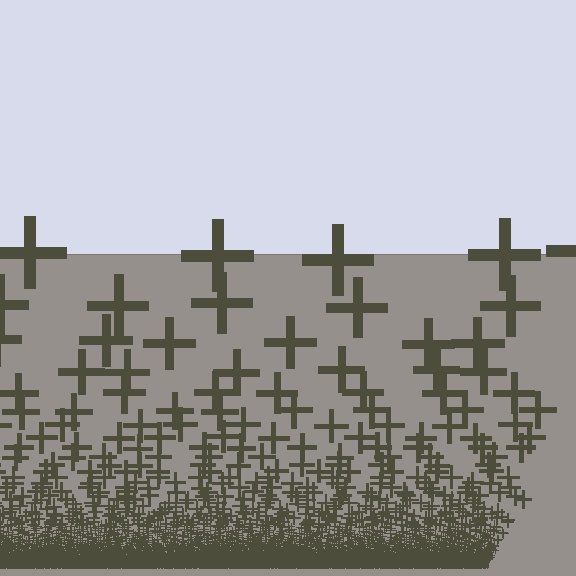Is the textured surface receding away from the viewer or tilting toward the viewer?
The surface appears to tilt toward the viewer. Texture elements get larger and sparser toward the top.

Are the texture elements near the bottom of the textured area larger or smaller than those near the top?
Smaller. The gradient is inverted — elements near the bottom are smaller and denser.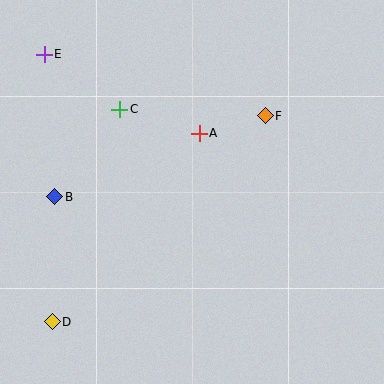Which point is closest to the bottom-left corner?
Point D is closest to the bottom-left corner.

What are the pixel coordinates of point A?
Point A is at (199, 133).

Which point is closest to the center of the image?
Point A at (199, 133) is closest to the center.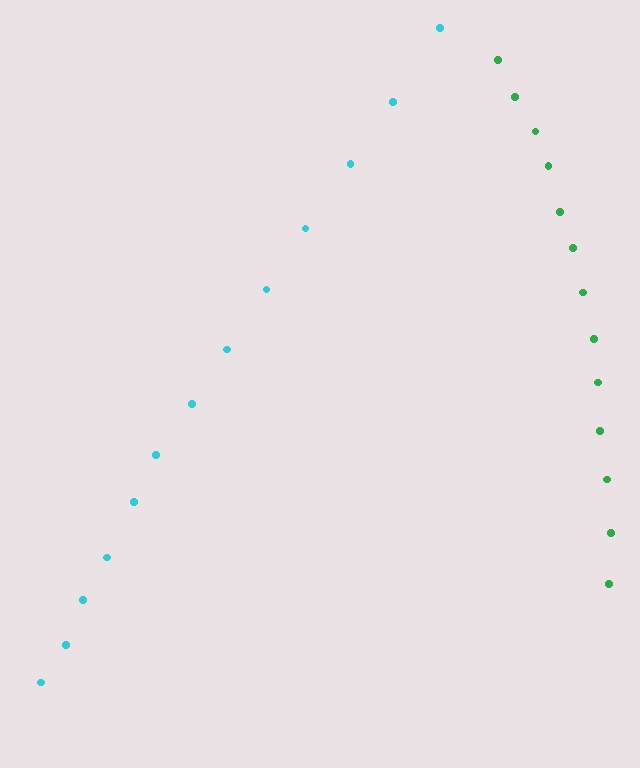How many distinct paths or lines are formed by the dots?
There are 2 distinct paths.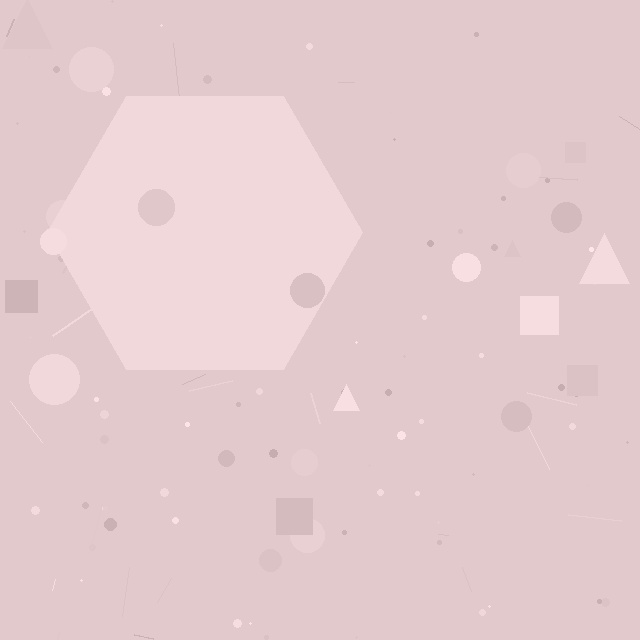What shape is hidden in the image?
A hexagon is hidden in the image.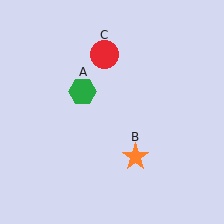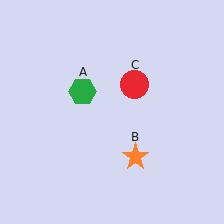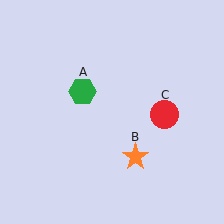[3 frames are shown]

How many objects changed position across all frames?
1 object changed position: red circle (object C).